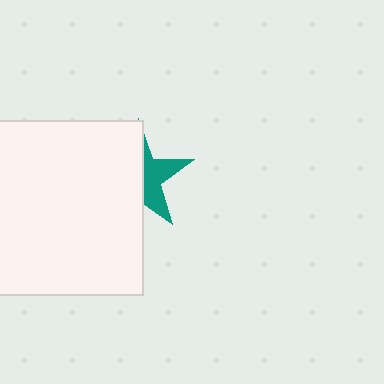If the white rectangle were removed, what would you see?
You would see the complete teal star.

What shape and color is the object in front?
The object in front is a white rectangle.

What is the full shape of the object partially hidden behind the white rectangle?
The partially hidden object is a teal star.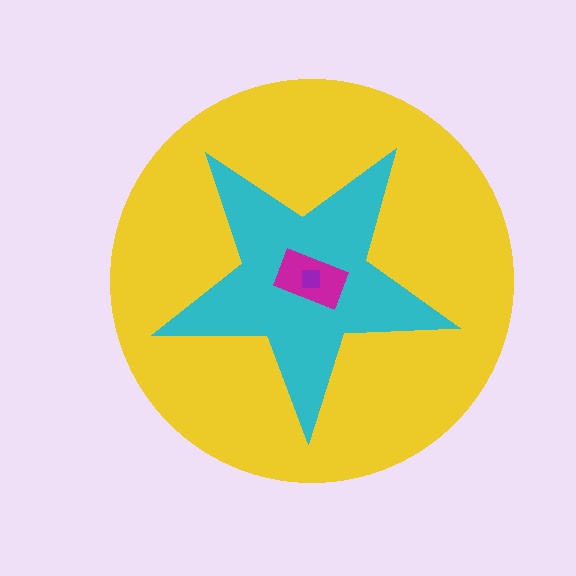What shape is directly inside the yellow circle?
The cyan star.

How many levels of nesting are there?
4.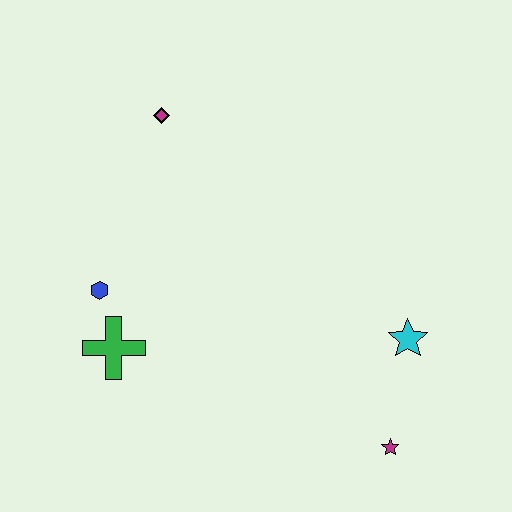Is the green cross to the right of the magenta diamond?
No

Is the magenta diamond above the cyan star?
Yes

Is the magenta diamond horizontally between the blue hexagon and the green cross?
No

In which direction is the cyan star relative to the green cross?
The cyan star is to the right of the green cross.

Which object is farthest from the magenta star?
The magenta diamond is farthest from the magenta star.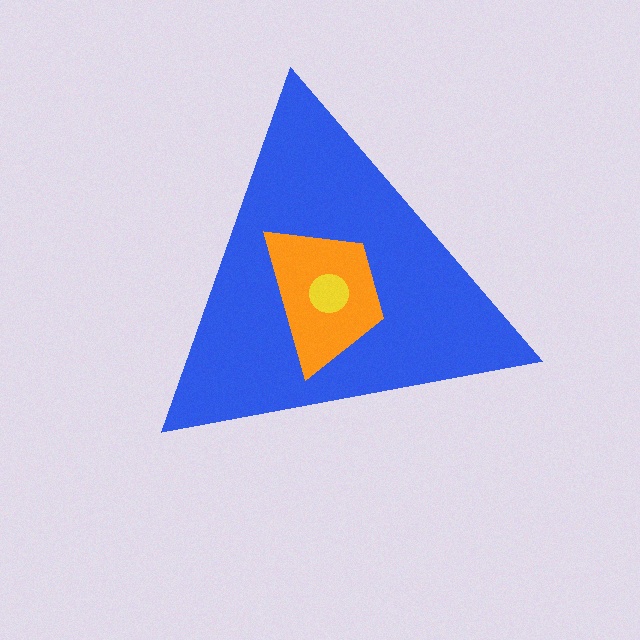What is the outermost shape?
The blue triangle.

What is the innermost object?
The yellow circle.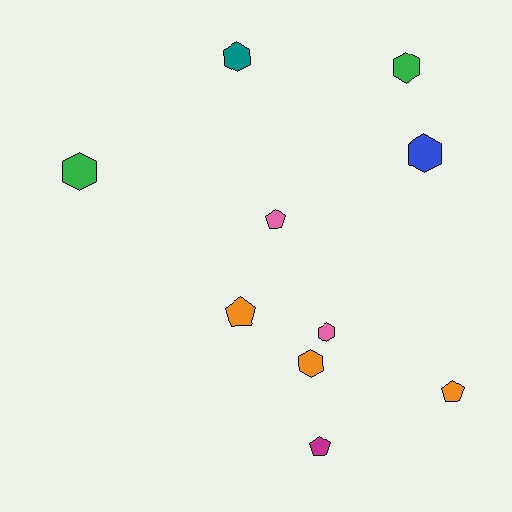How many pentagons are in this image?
There are 4 pentagons.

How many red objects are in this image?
There are no red objects.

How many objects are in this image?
There are 10 objects.